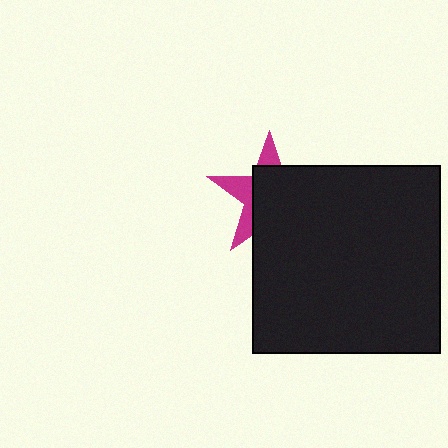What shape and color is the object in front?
The object in front is a black square.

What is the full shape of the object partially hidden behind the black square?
The partially hidden object is a magenta star.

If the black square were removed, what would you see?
You would see the complete magenta star.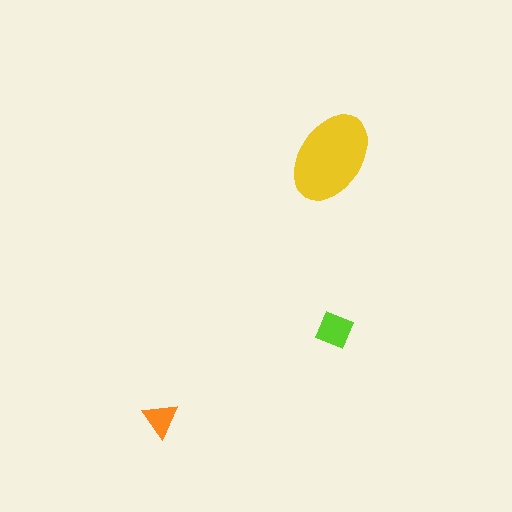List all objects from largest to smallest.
The yellow ellipse, the lime diamond, the orange triangle.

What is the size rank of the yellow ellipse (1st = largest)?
1st.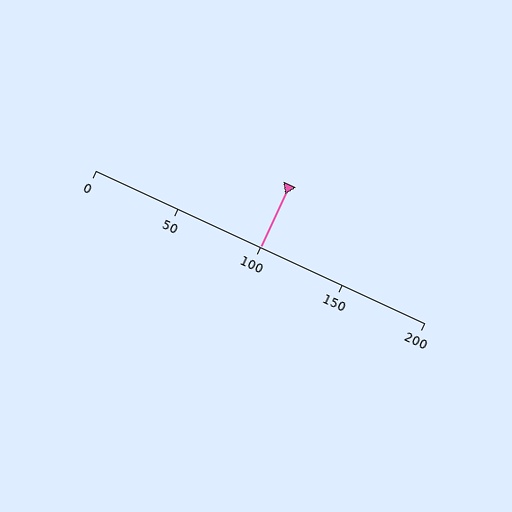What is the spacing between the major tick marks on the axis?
The major ticks are spaced 50 apart.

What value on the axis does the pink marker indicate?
The marker indicates approximately 100.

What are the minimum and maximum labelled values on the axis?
The axis runs from 0 to 200.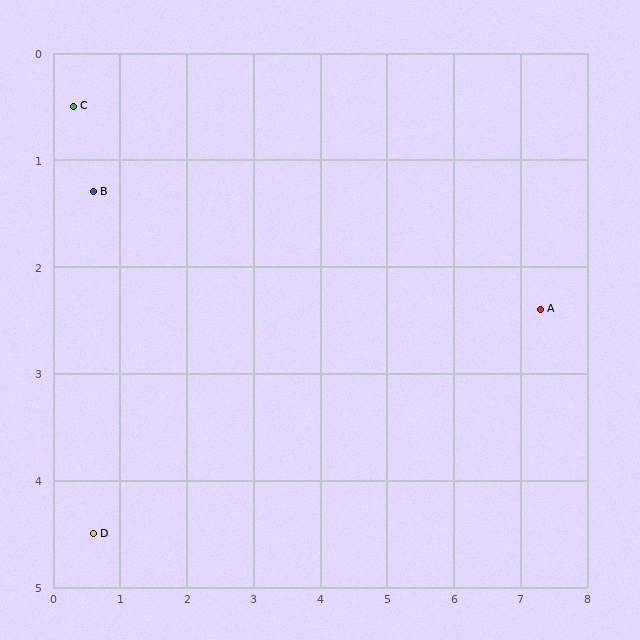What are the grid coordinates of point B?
Point B is at approximately (0.6, 1.3).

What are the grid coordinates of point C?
Point C is at approximately (0.3, 0.5).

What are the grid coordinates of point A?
Point A is at approximately (7.3, 2.4).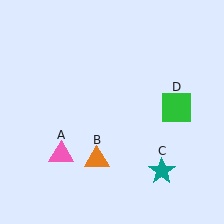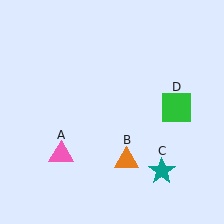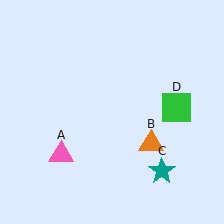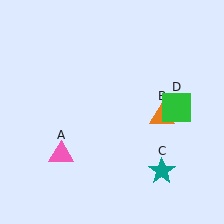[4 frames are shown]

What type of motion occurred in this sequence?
The orange triangle (object B) rotated counterclockwise around the center of the scene.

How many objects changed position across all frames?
1 object changed position: orange triangle (object B).